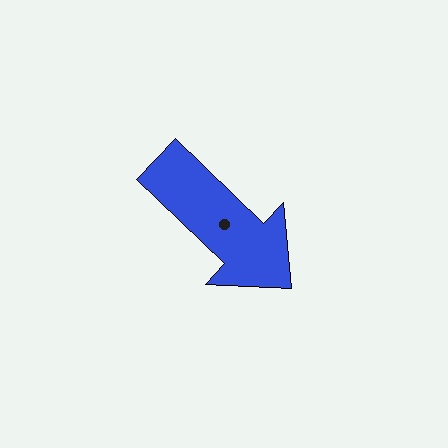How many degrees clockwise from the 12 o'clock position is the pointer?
Approximately 134 degrees.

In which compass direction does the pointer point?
Southeast.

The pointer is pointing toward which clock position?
Roughly 4 o'clock.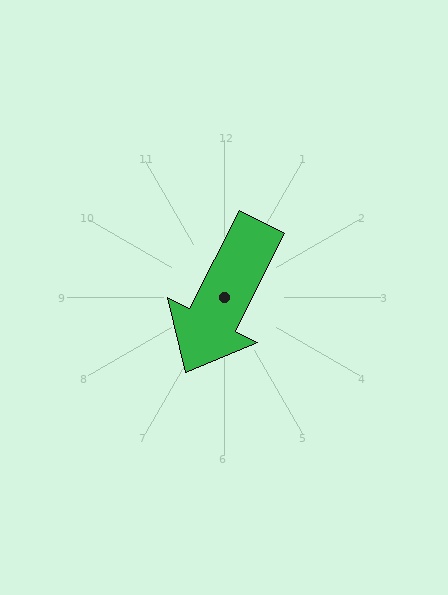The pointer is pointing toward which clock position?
Roughly 7 o'clock.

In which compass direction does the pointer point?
Southwest.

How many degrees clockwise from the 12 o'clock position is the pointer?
Approximately 207 degrees.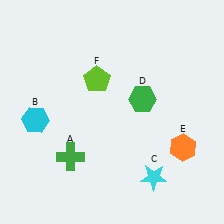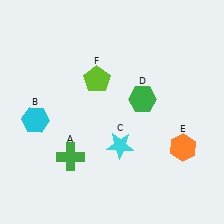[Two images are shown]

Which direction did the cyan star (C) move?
The cyan star (C) moved left.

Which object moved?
The cyan star (C) moved left.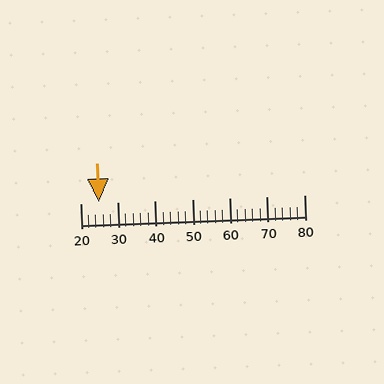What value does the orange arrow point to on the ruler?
The orange arrow points to approximately 25.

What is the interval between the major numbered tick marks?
The major tick marks are spaced 10 units apart.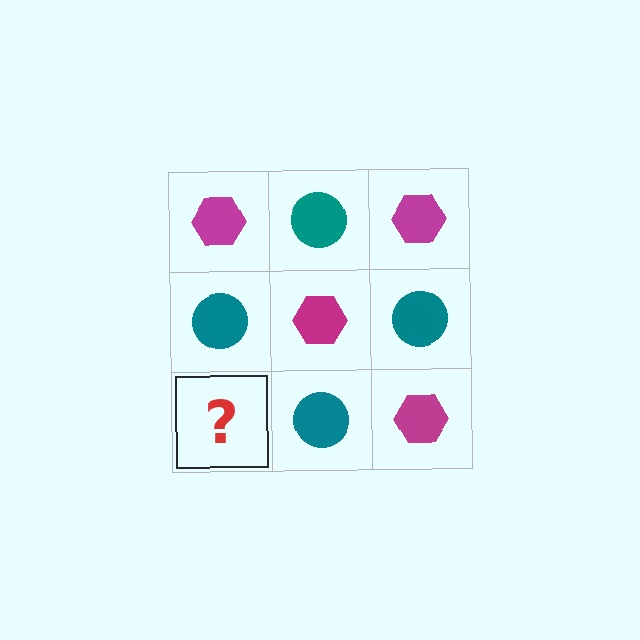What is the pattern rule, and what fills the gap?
The rule is that it alternates magenta hexagon and teal circle in a checkerboard pattern. The gap should be filled with a magenta hexagon.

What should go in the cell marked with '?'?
The missing cell should contain a magenta hexagon.